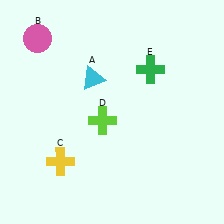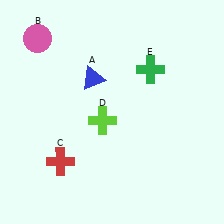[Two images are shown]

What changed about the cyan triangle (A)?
In Image 1, A is cyan. In Image 2, it changed to blue.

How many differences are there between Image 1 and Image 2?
There are 2 differences between the two images.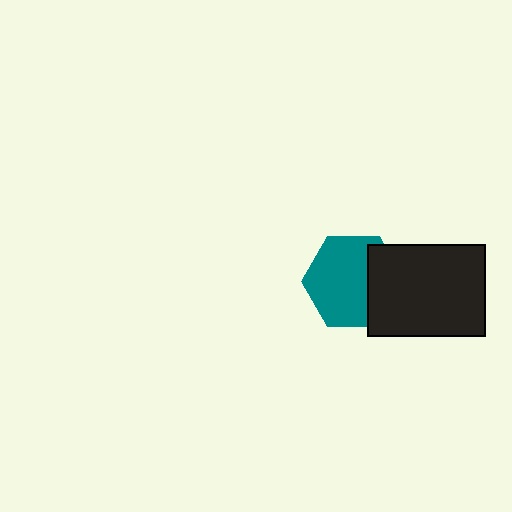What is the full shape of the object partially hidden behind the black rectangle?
The partially hidden object is a teal hexagon.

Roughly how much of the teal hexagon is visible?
Most of it is visible (roughly 69%).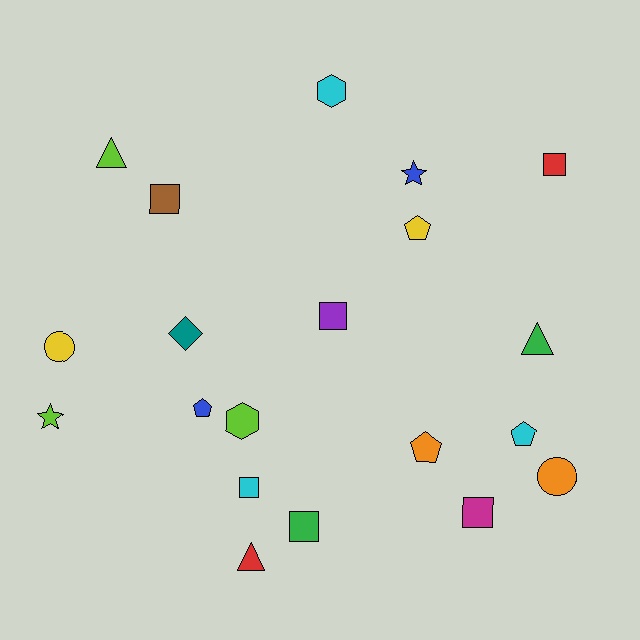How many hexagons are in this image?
There are 2 hexagons.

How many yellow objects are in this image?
There are 2 yellow objects.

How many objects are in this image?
There are 20 objects.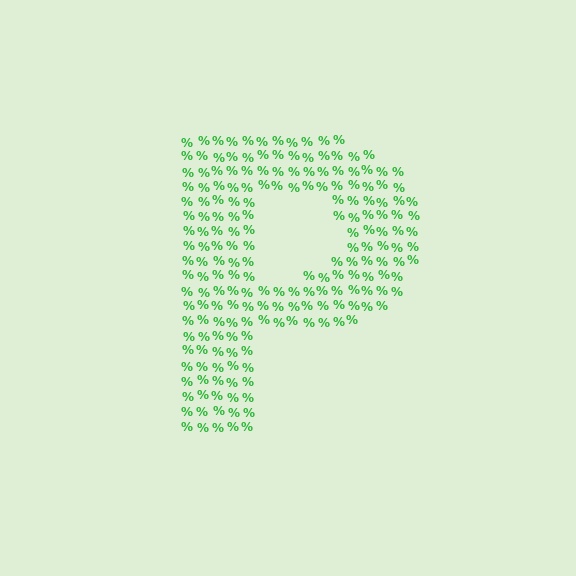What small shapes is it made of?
It is made of small percent signs.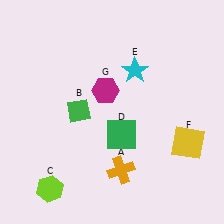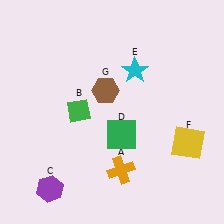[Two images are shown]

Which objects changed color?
C changed from lime to purple. G changed from magenta to brown.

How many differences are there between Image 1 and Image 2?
There are 2 differences between the two images.